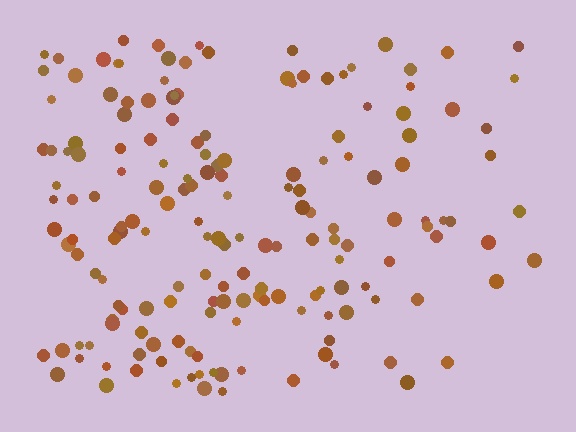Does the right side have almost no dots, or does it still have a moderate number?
Still a moderate number, just noticeably fewer than the left.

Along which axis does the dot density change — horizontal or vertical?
Horizontal.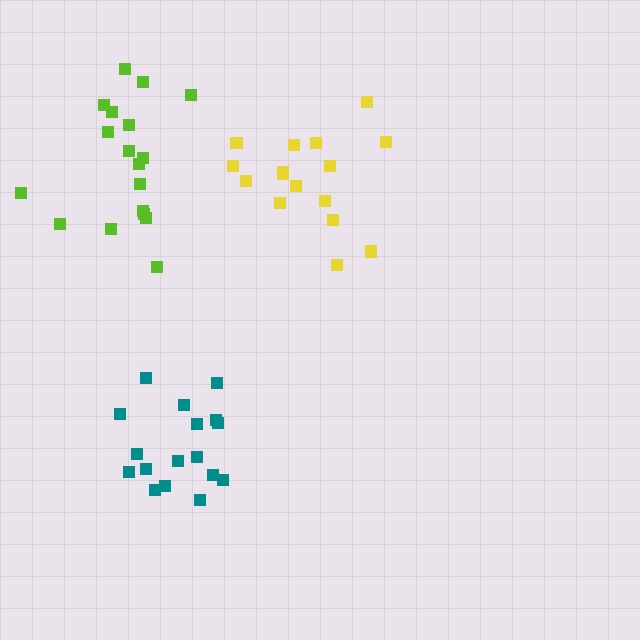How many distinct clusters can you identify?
There are 3 distinct clusters.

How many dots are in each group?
Group 1: 16 dots, Group 2: 17 dots, Group 3: 18 dots (51 total).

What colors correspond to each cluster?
The clusters are colored: yellow, teal, lime.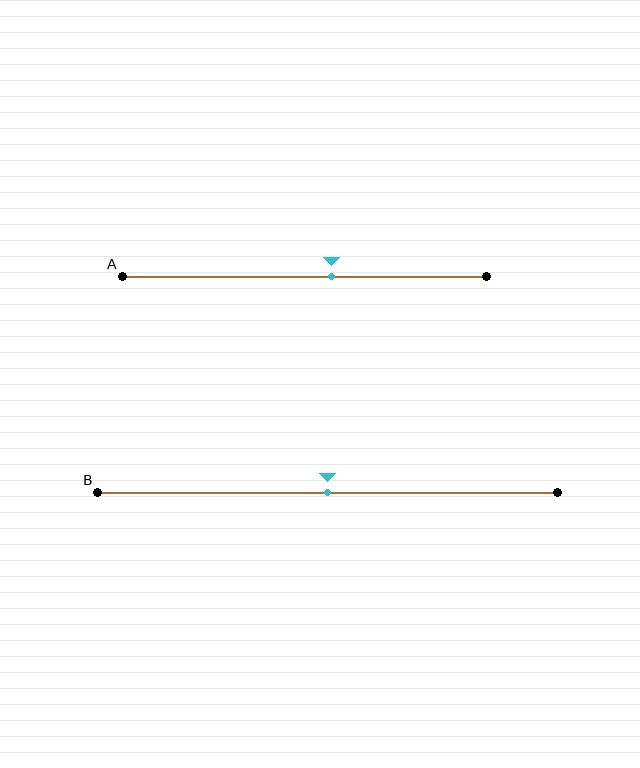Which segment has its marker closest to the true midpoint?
Segment B has its marker closest to the true midpoint.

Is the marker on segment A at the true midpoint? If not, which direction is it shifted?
No, the marker on segment A is shifted to the right by about 8% of the segment length.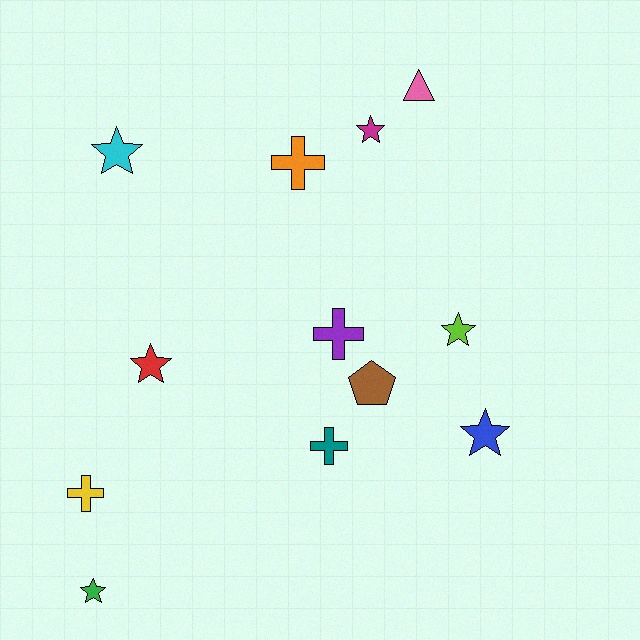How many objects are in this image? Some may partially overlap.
There are 12 objects.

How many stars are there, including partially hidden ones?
There are 6 stars.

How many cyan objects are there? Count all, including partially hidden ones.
There is 1 cyan object.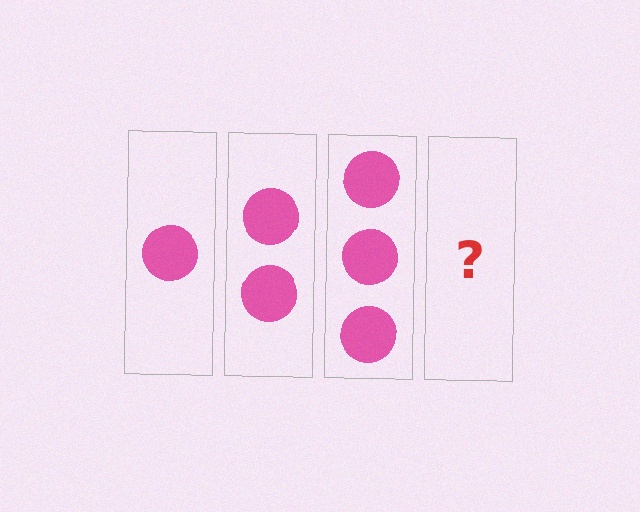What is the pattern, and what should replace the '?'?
The pattern is that each step adds one more circle. The '?' should be 4 circles.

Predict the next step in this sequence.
The next step is 4 circles.